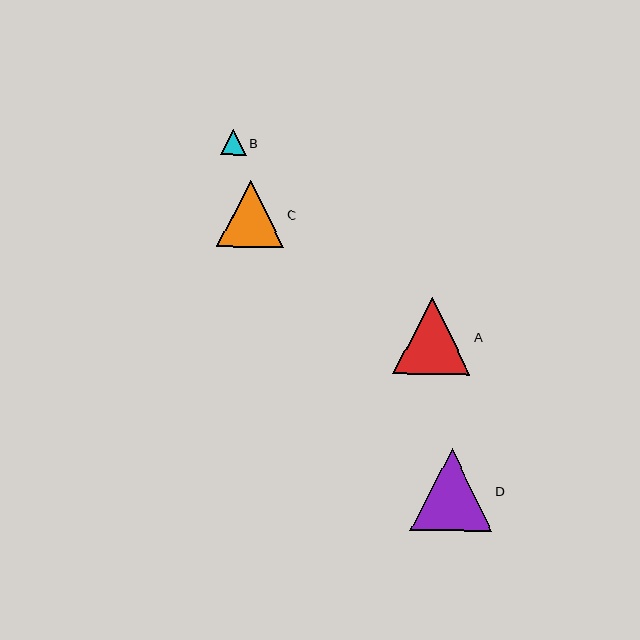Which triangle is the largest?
Triangle D is the largest with a size of approximately 82 pixels.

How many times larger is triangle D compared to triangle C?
Triangle D is approximately 1.2 times the size of triangle C.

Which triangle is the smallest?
Triangle B is the smallest with a size of approximately 26 pixels.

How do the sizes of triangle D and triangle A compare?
Triangle D and triangle A are approximately the same size.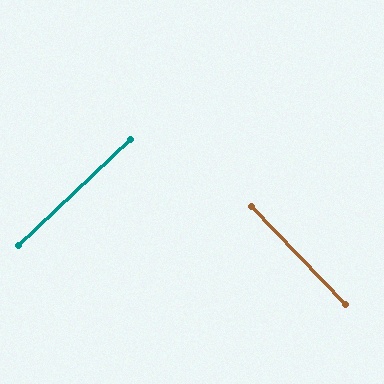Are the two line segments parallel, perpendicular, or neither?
Perpendicular — they meet at approximately 90°.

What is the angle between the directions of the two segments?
Approximately 90 degrees.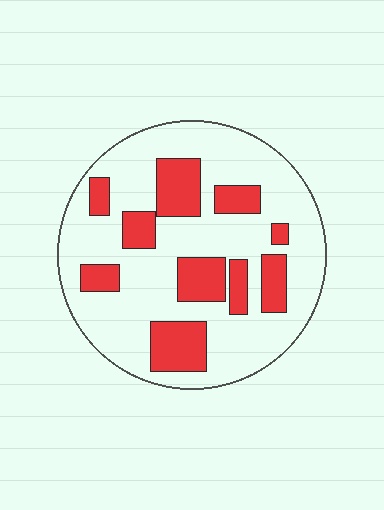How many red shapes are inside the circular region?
10.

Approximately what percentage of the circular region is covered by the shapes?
Approximately 25%.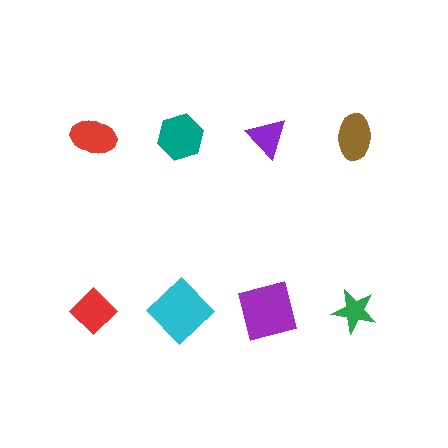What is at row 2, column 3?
A purple square.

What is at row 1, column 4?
A brown ellipse.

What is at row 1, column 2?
A teal hexagon.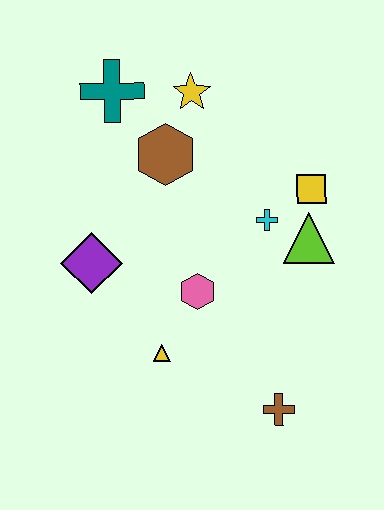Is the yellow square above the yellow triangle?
Yes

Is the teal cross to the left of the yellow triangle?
Yes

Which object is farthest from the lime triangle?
The teal cross is farthest from the lime triangle.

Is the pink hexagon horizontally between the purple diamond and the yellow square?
Yes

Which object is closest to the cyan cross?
The lime triangle is closest to the cyan cross.